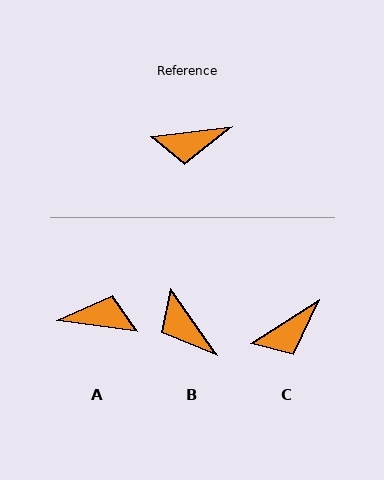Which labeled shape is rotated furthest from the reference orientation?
A, about 165 degrees away.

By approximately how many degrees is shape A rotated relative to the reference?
Approximately 165 degrees counter-clockwise.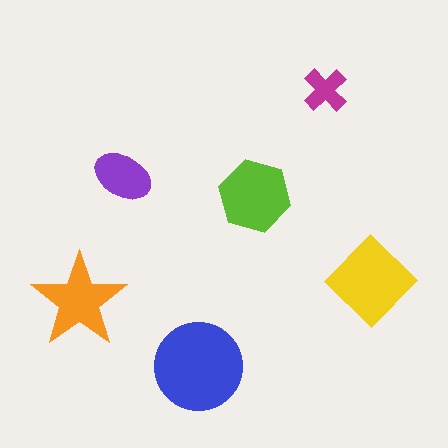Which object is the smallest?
The magenta cross.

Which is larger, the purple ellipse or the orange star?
The orange star.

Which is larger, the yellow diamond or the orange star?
The yellow diamond.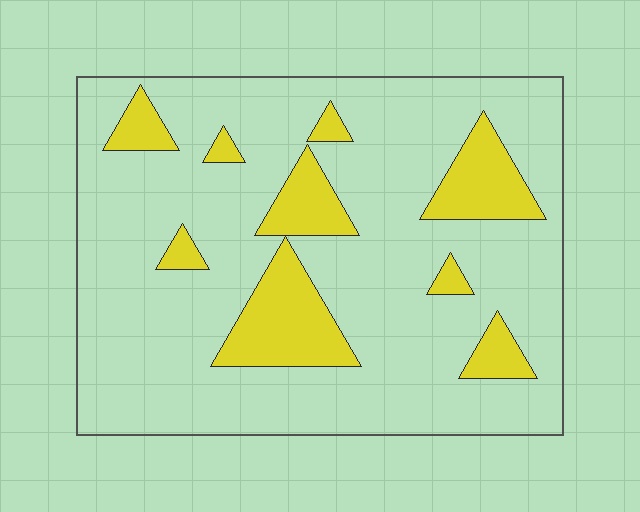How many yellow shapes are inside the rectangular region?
9.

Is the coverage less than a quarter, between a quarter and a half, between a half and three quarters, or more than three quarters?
Less than a quarter.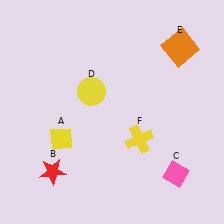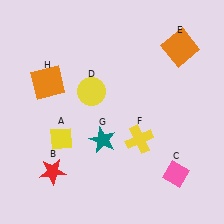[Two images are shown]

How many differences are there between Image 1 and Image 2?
There are 2 differences between the two images.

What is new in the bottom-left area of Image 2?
A teal star (G) was added in the bottom-left area of Image 2.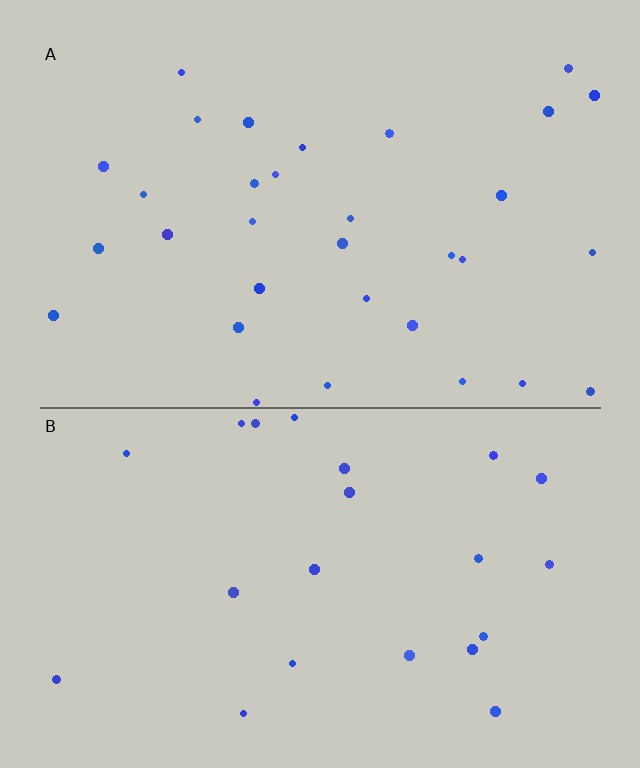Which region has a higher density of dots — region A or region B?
A (the top).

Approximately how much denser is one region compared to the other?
Approximately 1.4× — region A over region B.